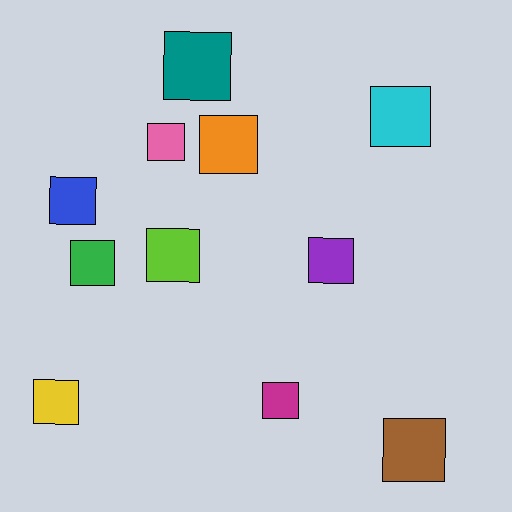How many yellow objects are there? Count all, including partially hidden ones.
There is 1 yellow object.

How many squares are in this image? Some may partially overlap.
There are 11 squares.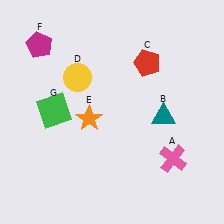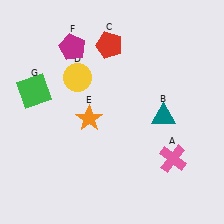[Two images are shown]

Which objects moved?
The objects that moved are: the red pentagon (C), the magenta pentagon (F), the green square (G).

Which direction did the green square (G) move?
The green square (G) moved left.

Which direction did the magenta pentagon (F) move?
The magenta pentagon (F) moved right.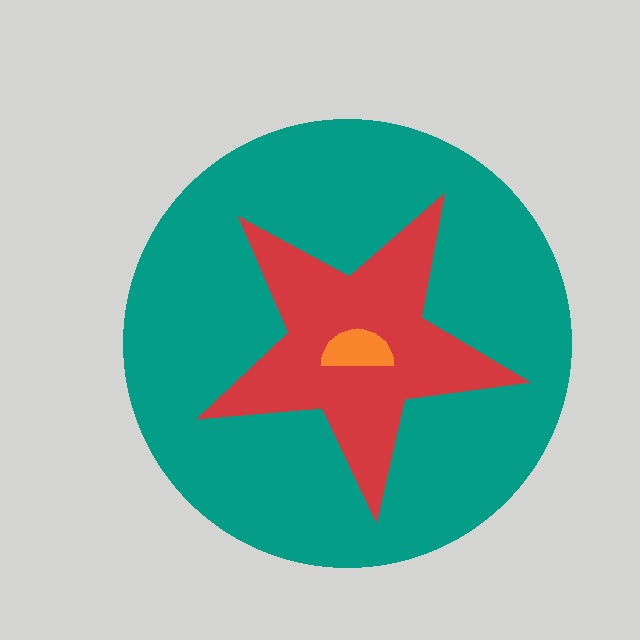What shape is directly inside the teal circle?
The red star.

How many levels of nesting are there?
3.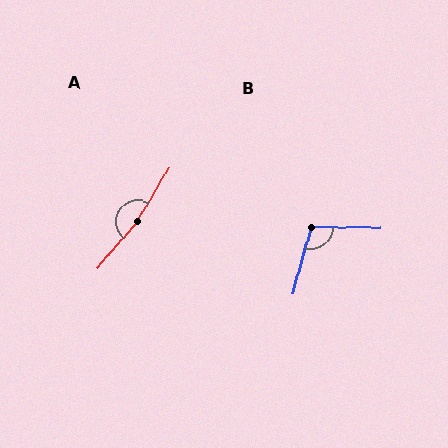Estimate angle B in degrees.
Approximately 105 degrees.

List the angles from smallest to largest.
B (105°), A (169°).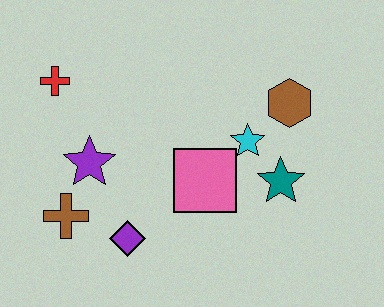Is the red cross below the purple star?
No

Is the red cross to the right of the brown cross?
No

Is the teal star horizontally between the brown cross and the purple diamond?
No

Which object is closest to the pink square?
The cyan star is closest to the pink square.